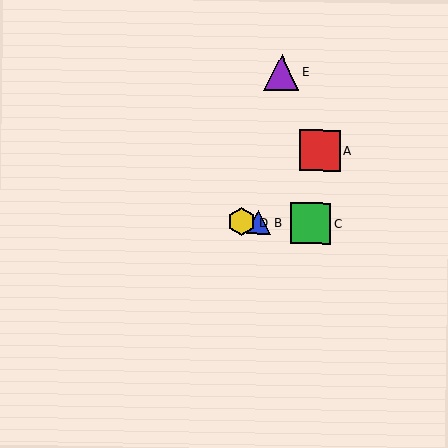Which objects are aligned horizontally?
Objects B, C, D are aligned horizontally.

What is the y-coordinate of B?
Object B is at y≈222.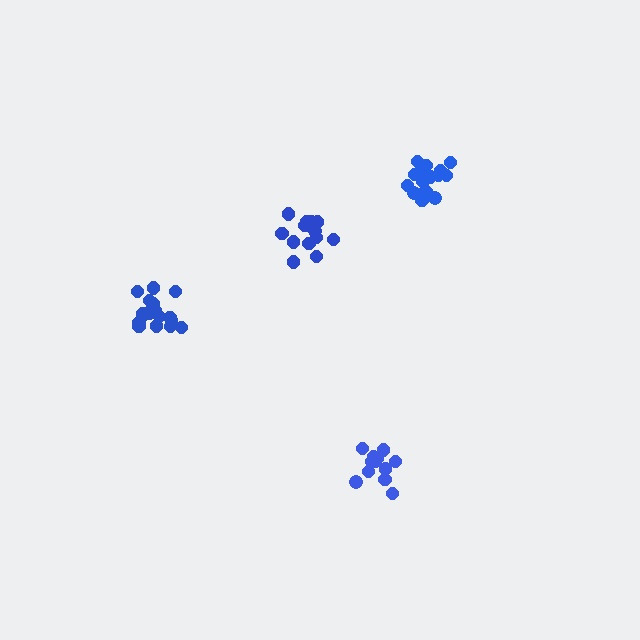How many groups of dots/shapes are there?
There are 4 groups.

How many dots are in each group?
Group 1: 13 dots, Group 2: 14 dots, Group 3: 18 dots, Group 4: 18 dots (63 total).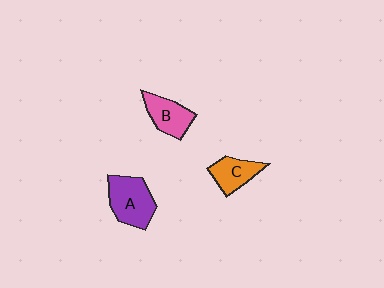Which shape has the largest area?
Shape A (purple).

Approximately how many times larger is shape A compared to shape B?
Approximately 1.3 times.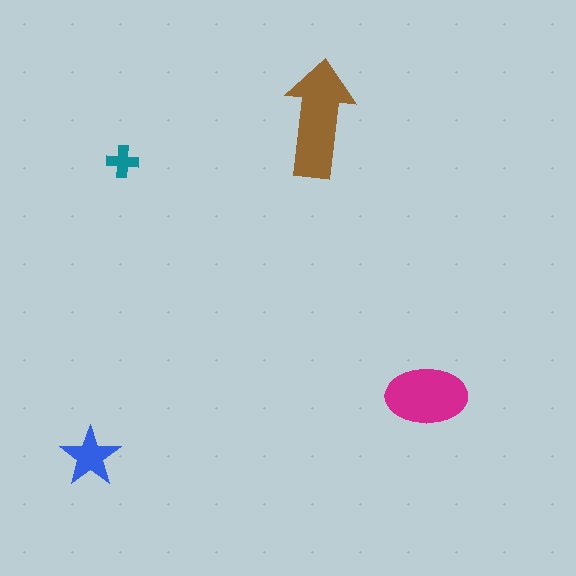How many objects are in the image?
There are 4 objects in the image.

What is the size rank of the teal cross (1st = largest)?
4th.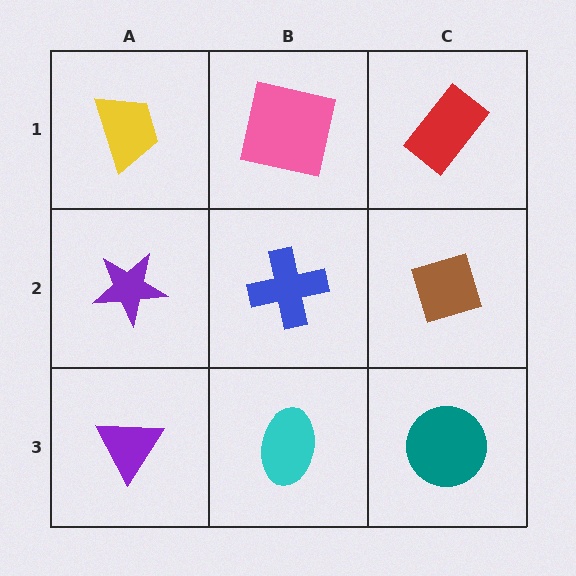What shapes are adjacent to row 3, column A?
A purple star (row 2, column A), a cyan ellipse (row 3, column B).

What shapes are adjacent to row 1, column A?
A purple star (row 2, column A), a pink square (row 1, column B).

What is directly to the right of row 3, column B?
A teal circle.